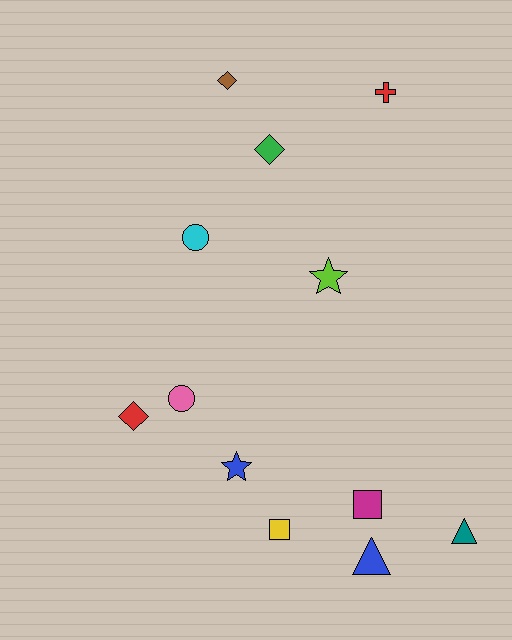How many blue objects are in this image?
There are 2 blue objects.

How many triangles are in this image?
There are 2 triangles.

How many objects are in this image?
There are 12 objects.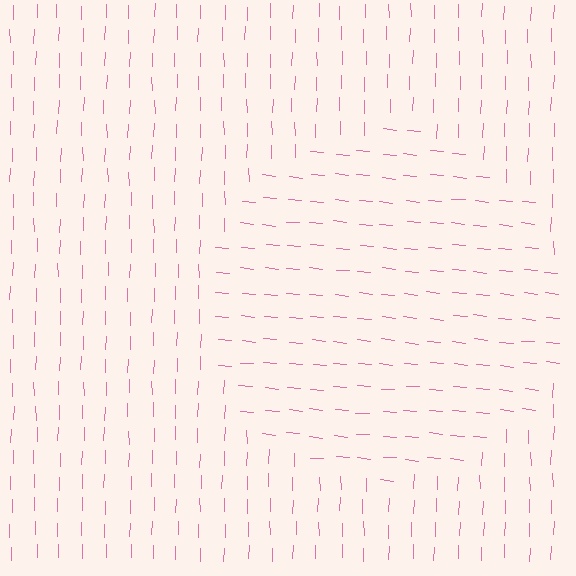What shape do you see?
I see a circle.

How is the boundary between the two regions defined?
The boundary is defined purely by a change in line orientation (approximately 85 degrees difference). All lines are the same color and thickness.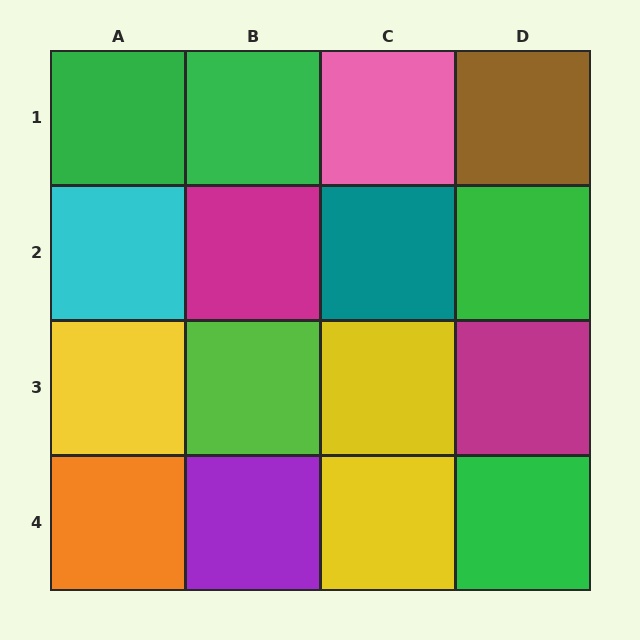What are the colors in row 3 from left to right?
Yellow, lime, yellow, magenta.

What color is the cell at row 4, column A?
Orange.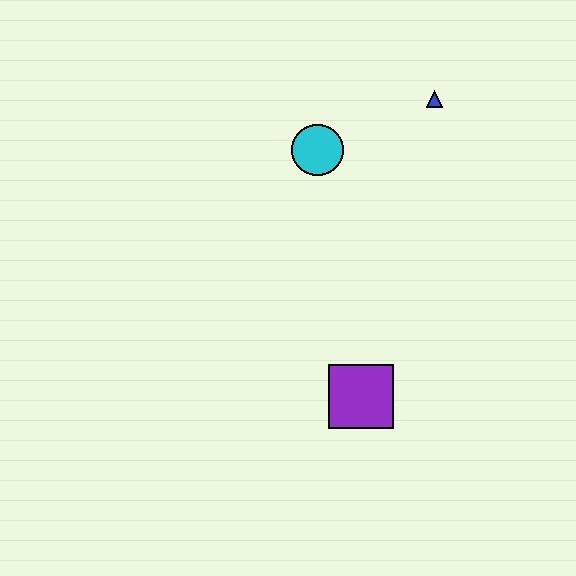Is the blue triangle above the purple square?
Yes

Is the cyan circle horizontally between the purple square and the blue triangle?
No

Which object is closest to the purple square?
The cyan circle is closest to the purple square.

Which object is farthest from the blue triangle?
The purple square is farthest from the blue triangle.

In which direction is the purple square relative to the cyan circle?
The purple square is below the cyan circle.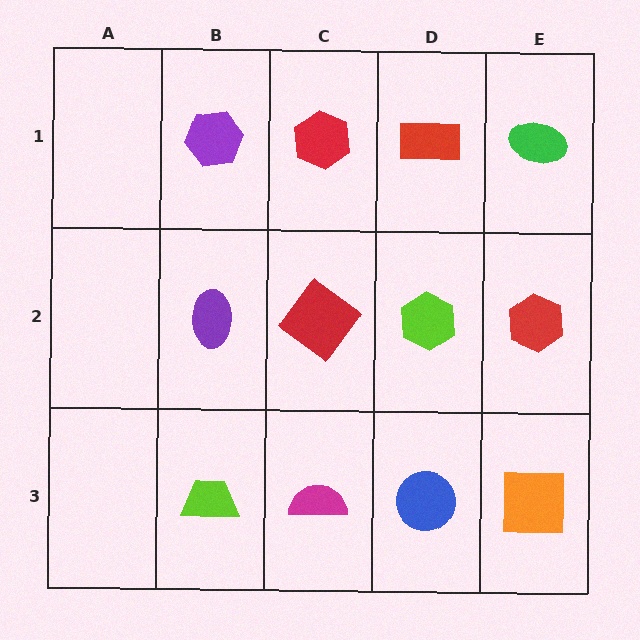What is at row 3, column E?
An orange square.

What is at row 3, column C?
A magenta semicircle.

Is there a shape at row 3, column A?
No, that cell is empty.